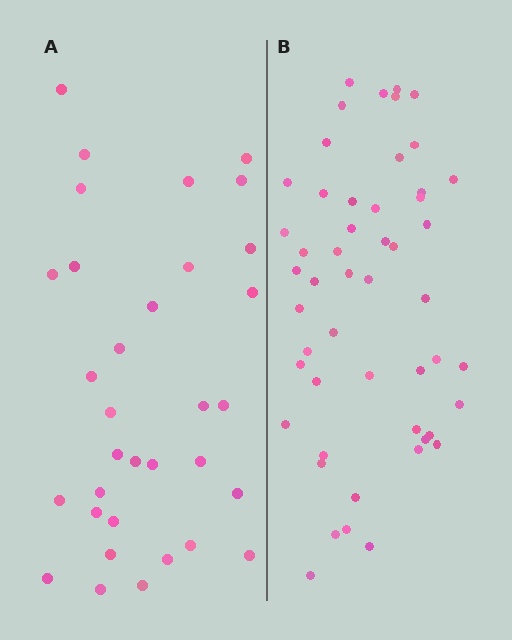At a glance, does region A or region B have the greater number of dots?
Region B (the right region) has more dots.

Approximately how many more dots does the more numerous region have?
Region B has approximately 20 more dots than region A.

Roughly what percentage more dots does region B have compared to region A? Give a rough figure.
About 55% more.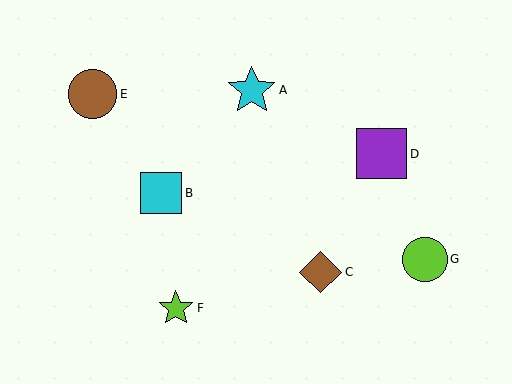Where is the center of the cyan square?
The center of the cyan square is at (161, 193).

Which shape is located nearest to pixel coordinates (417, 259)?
The lime circle (labeled G) at (425, 259) is nearest to that location.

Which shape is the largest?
The purple square (labeled D) is the largest.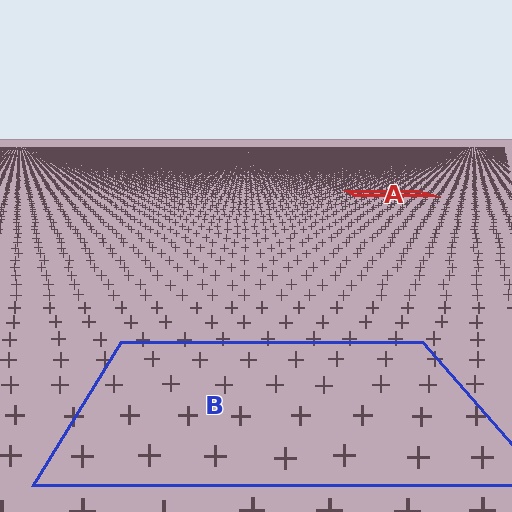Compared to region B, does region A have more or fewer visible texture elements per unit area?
Region A has more texture elements per unit area — they are packed more densely because it is farther away.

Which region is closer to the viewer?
Region B is closer. The texture elements there are larger and more spread out.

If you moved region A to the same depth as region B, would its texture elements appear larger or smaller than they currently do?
They would appear larger. At a closer depth, the same texture elements are projected at a bigger on-screen size.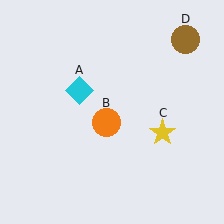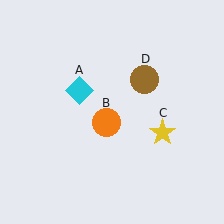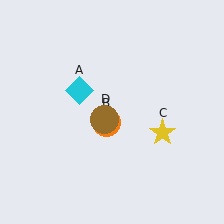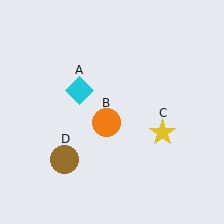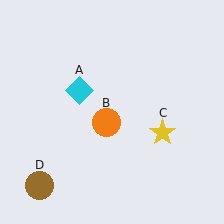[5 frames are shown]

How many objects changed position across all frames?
1 object changed position: brown circle (object D).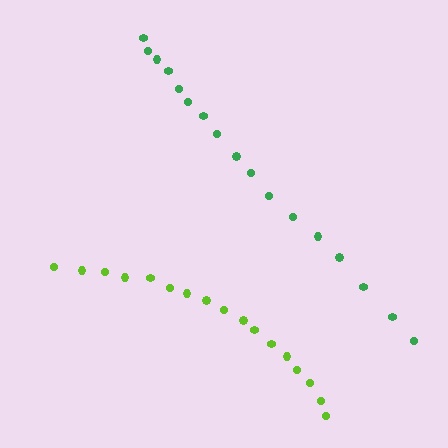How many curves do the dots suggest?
There are 2 distinct paths.